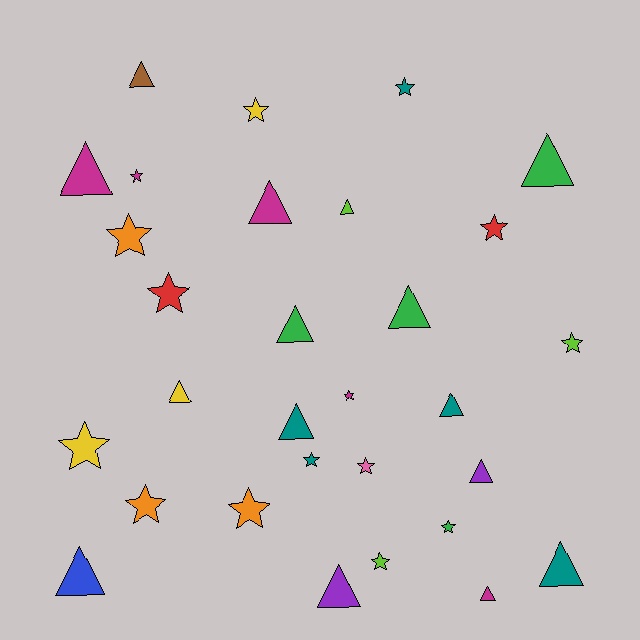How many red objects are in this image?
There are 2 red objects.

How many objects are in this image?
There are 30 objects.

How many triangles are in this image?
There are 15 triangles.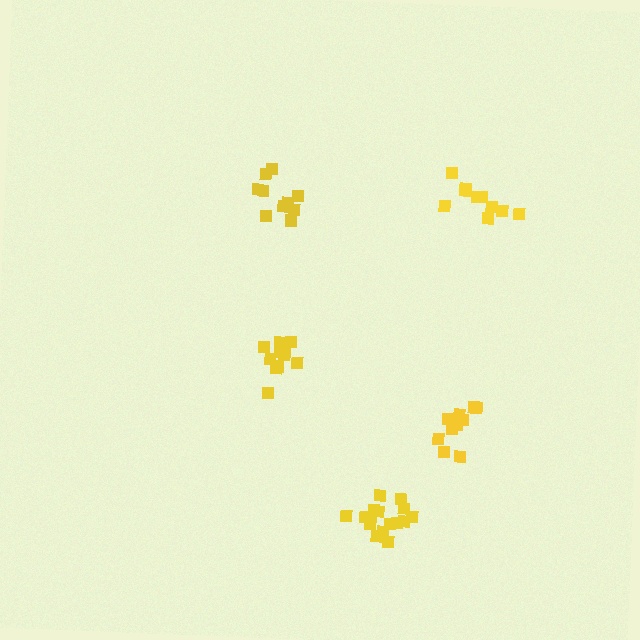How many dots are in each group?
Group 1: 10 dots, Group 2: 10 dots, Group 3: 16 dots, Group 4: 10 dots, Group 5: 11 dots (57 total).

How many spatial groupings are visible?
There are 5 spatial groupings.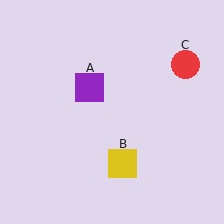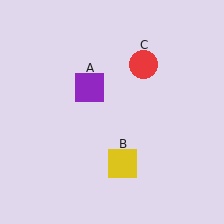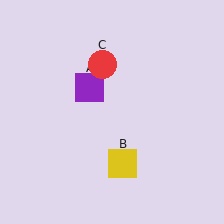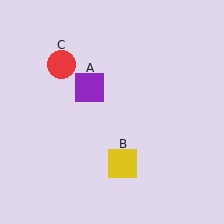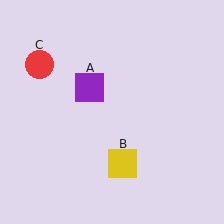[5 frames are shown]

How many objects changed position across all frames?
1 object changed position: red circle (object C).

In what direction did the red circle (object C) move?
The red circle (object C) moved left.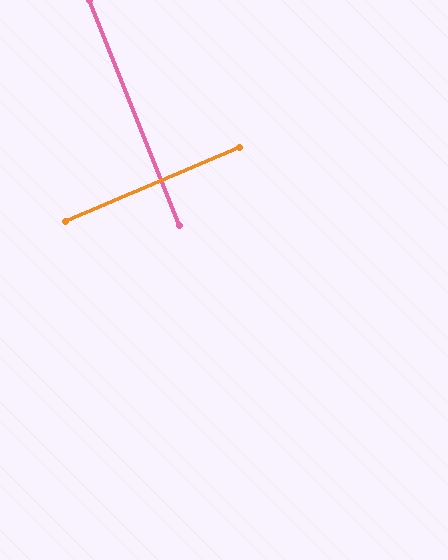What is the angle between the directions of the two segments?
Approximately 89 degrees.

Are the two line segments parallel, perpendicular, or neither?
Perpendicular — they meet at approximately 89°.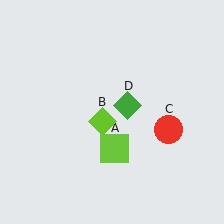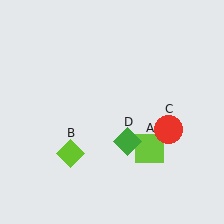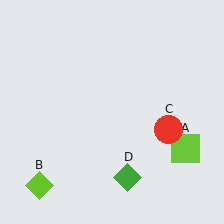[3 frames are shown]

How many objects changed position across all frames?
3 objects changed position: lime square (object A), lime diamond (object B), green diamond (object D).